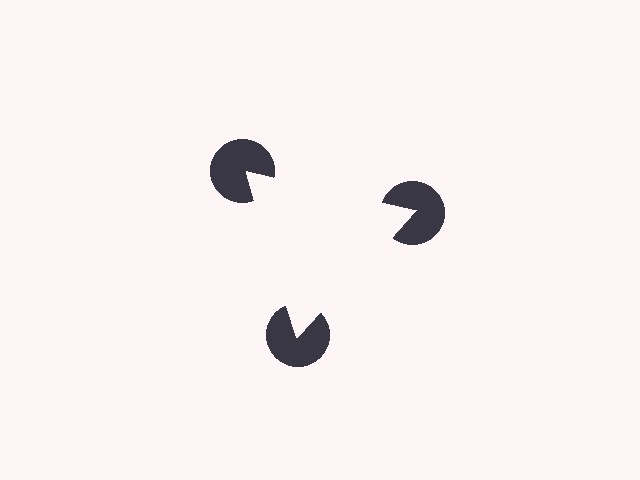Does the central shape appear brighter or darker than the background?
It typically appears slightly brighter than the background, even though no actual brightness change is drawn.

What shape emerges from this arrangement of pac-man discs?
An illusory triangle — its edges are inferred from the aligned wedge cuts in the pac-man discs, not physically drawn.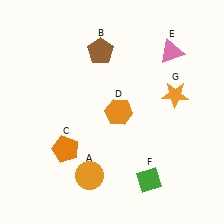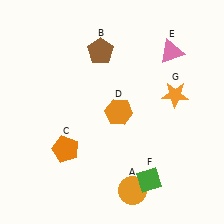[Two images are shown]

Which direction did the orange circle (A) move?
The orange circle (A) moved right.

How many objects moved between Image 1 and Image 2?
1 object moved between the two images.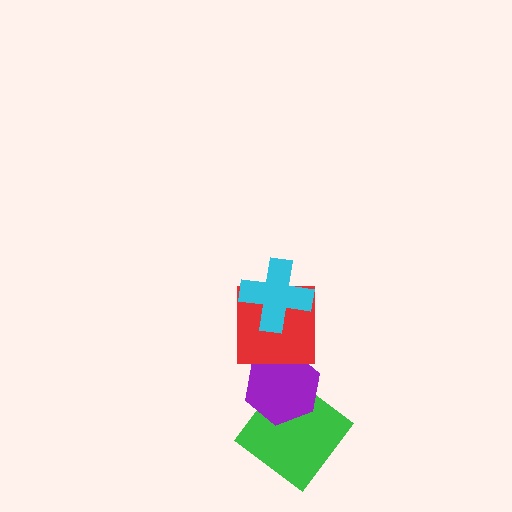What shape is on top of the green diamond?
The purple hexagon is on top of the green diamond.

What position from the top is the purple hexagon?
The purple hexagon is 3rd from the top.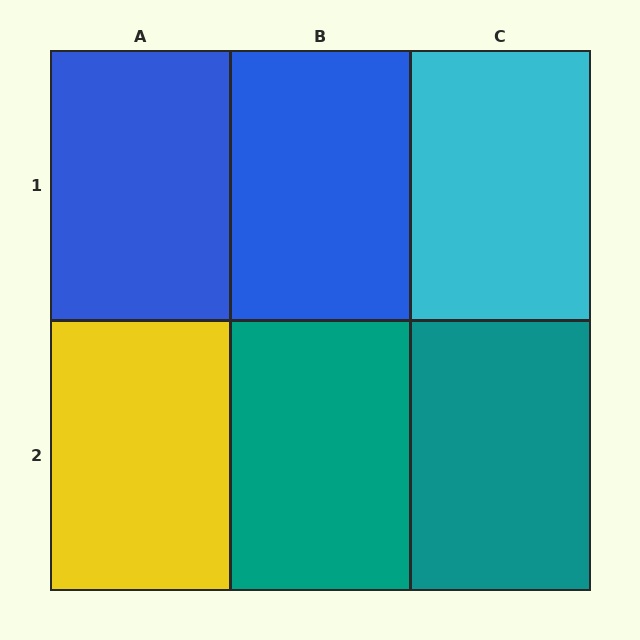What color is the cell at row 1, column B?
Blue.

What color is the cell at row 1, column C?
Cyan.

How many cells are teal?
2 cells are teal.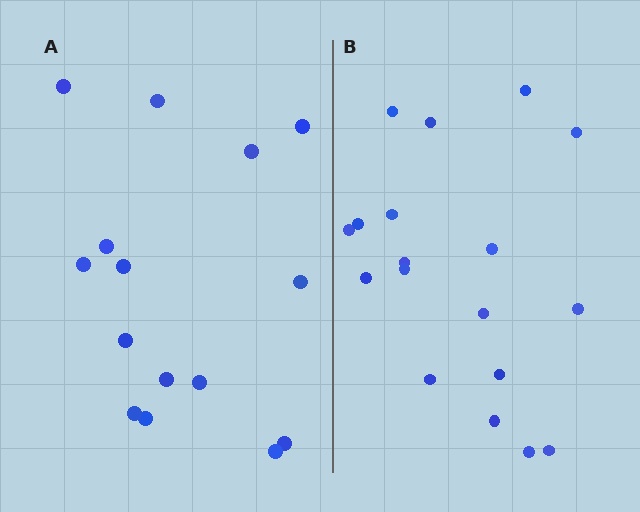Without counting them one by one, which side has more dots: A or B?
Region B (the right region) has more dots.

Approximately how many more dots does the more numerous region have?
Region B has just a few more — roughly 2 or 3 more dots than region A.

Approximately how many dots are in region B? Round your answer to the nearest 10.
About 20 dots. (The exact count is 18, which rounds to 20.)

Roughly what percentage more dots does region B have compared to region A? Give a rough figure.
About 20% more.